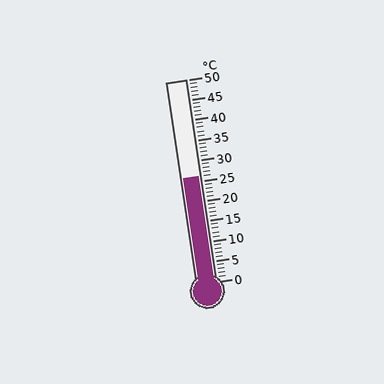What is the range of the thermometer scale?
The thermometer scale ranges from 0°C to 50°C.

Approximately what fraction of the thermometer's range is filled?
The thermometer is filled to approximately 50% of its range.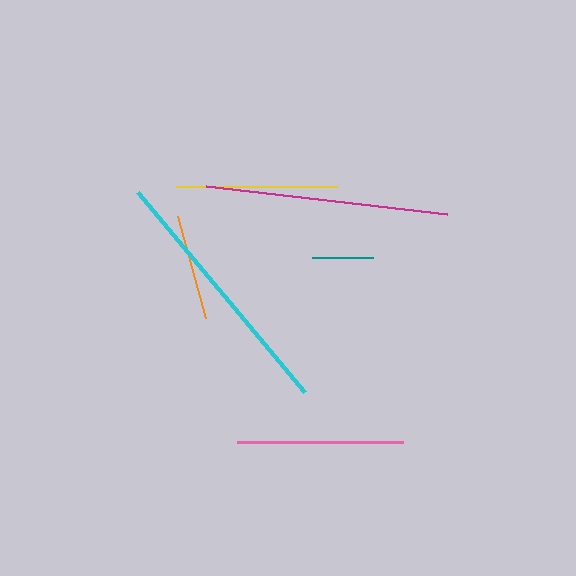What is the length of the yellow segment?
The yellow segment is approximately 161 pixels long.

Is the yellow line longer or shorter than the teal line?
The yellow line is longer than the teal line.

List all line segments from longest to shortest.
From longest to shortest: cyan, magenta, pink, yellow, orange, teal.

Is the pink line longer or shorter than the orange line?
The pink line is longer than the orange line.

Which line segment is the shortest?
The teal line is the shortest at approximately 60 pixels.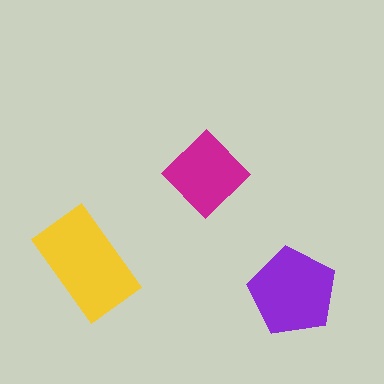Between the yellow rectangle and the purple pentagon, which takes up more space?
The yellow rectangle.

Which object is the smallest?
The magenta diamond.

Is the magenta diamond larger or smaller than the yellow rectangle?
Smaller.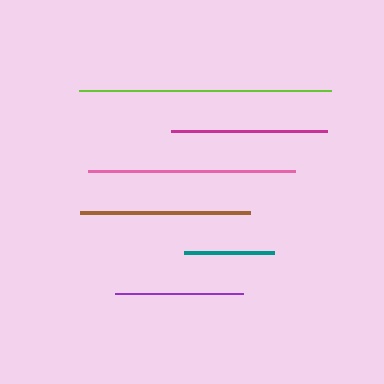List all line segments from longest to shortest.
From longest to shortest: lime, pink, brown, magenta, purple, teal.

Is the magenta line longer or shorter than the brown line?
The brown line is longer than the magenta line.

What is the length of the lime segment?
The lime segment is approximately 252 pixels long.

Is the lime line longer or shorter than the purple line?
The lime line is longer than the purple line.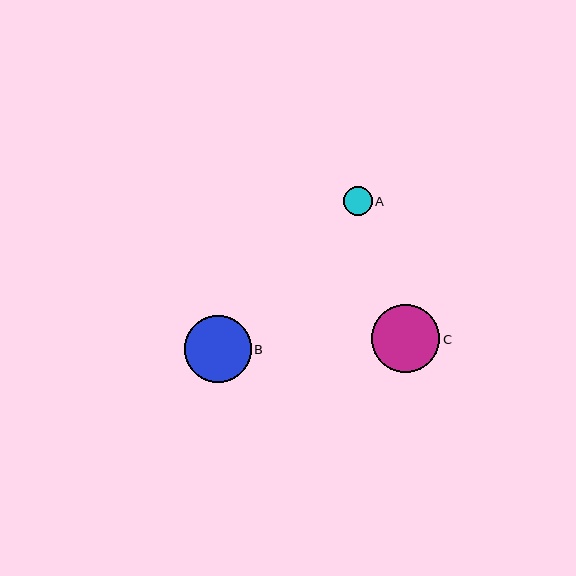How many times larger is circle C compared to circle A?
Circle C is approximately 2.3 times the size of circle A.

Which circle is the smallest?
Circle A is the smallest with a size of approximately 29 pixels.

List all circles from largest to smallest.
From largest to smallest: C, B, A.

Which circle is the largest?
Circle C is the largest with a size of approximately 68 pixels.